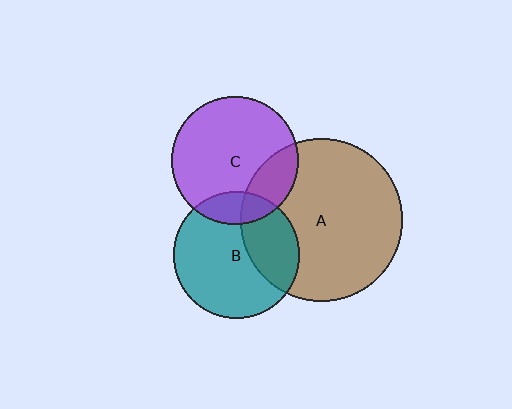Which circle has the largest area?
Circle A (brown).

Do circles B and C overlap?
Yes.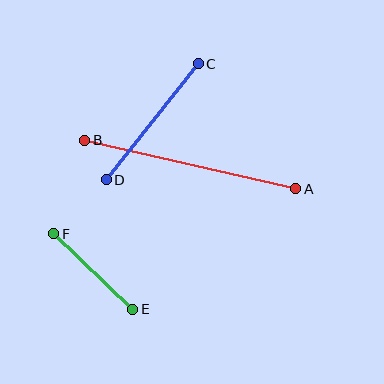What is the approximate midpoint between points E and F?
The midpoint is at approximately (93, 271) pixels.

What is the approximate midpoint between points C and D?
The midpoint is at approximately (152, 122) pixels.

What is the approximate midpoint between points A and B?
The midpoint is at approximately (190, 165) pixels.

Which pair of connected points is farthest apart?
Points A and B are farthest apart.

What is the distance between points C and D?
The distance is approximately 148 pixels.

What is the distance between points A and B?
The distance is approximately 216 pixels.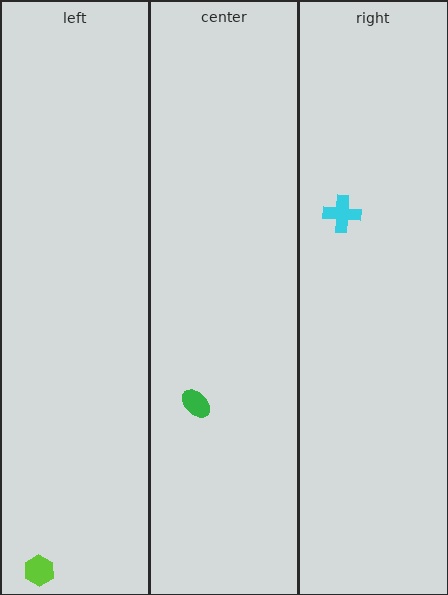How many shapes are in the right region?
1.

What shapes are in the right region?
The cyan cross.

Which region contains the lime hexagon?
The left region.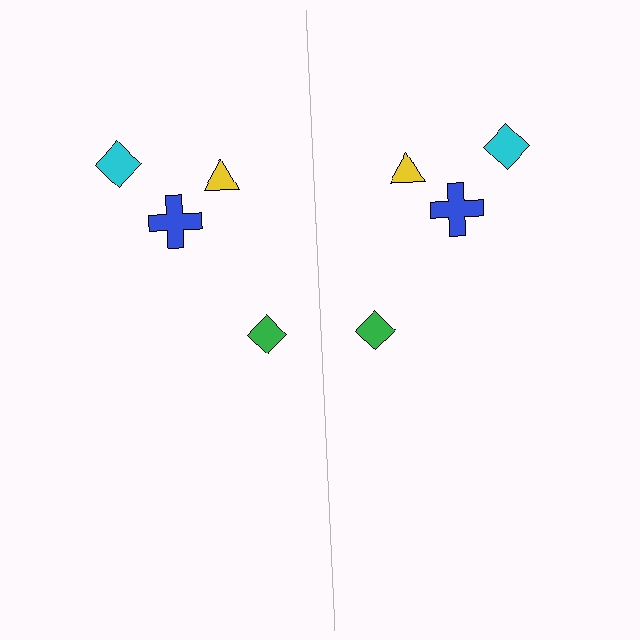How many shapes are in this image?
There are 8 shapes in this image.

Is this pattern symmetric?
Yes, this pattern has bilateral (reflection) symmetry.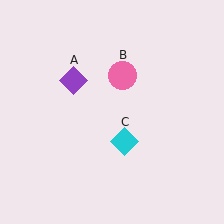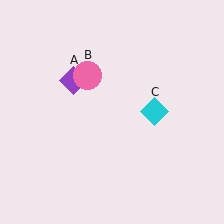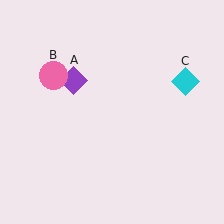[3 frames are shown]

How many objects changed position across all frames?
2 objects changed position: pink circle (object B), cyan diamond (object C).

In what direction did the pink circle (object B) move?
The pink circle (object B) moved left.